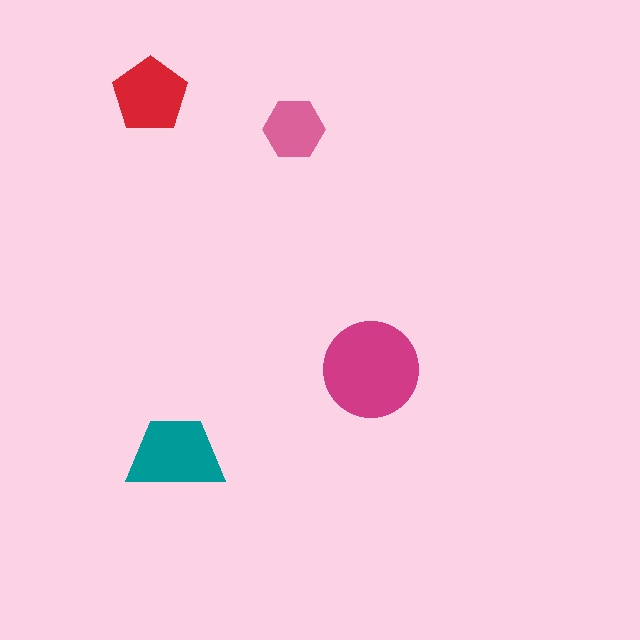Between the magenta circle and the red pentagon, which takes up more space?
The magenta circle.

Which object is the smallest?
The pink hexagon.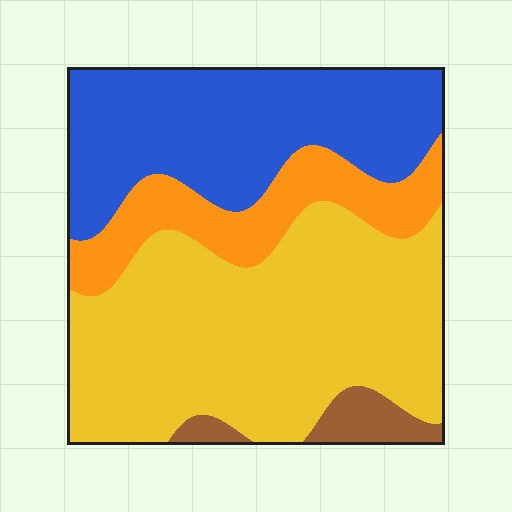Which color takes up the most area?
Yellow, at roughly 50%.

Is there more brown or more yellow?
Yellow.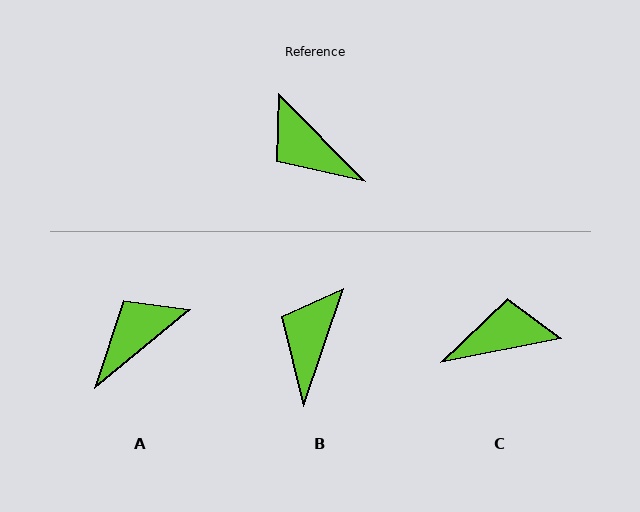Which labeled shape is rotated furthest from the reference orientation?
C, about 124 degrees away.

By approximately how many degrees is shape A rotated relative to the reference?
Approximately 95 degrees clockwise.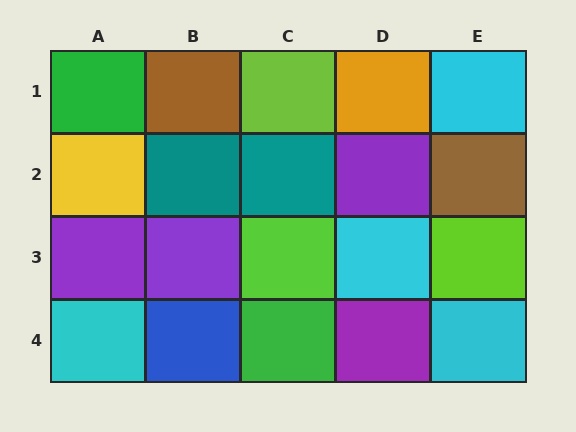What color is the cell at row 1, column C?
Lime.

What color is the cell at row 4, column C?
Green.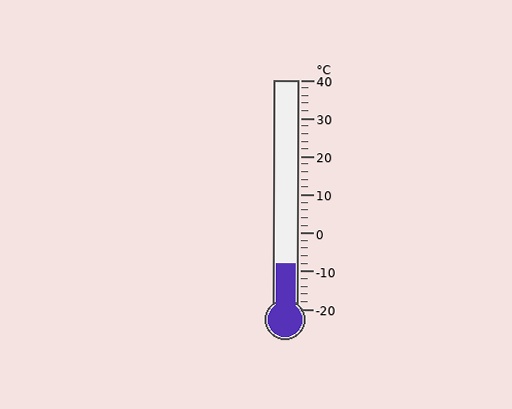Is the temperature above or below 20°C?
The temperature is below 20°C.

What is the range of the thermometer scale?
The thermometer scale ranges from -20°C to 40°C.